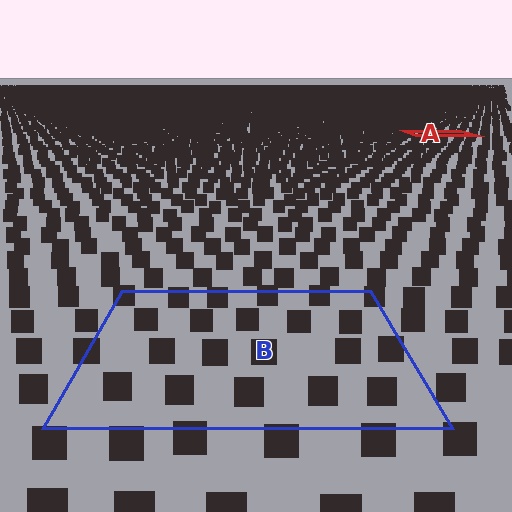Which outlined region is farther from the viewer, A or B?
Region A is farther from the viewer — the texture elements inside it appear smaller and more densely packed.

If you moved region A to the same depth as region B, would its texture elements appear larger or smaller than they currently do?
They would appear larger. At a closer depth, the same texture elements are projected at a bigger on-screen size.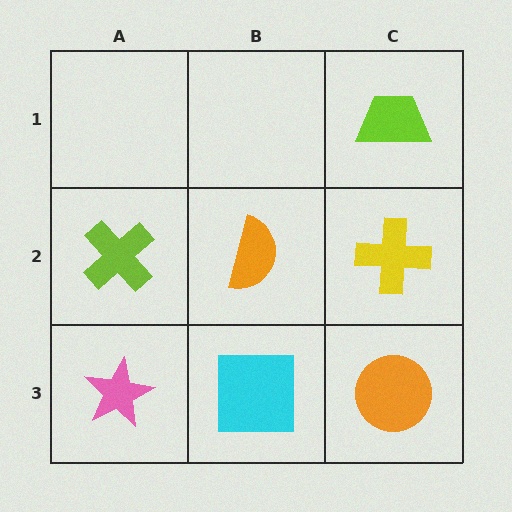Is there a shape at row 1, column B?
No, that cell is empty.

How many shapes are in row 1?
1 shape.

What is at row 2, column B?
An orange semicircle.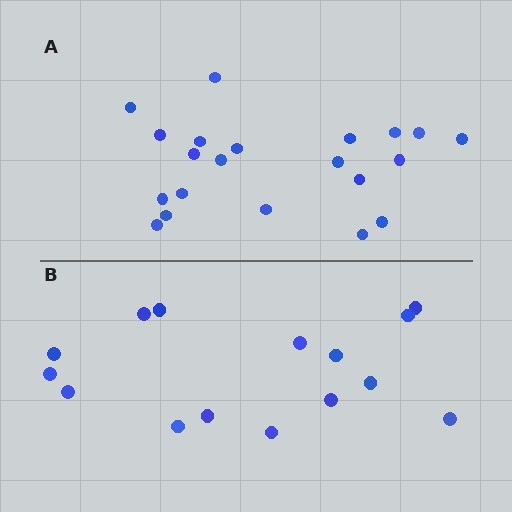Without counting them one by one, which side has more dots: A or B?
Region A (the top region) has more dots.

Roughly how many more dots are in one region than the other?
Region A has about 6 more dots than region B.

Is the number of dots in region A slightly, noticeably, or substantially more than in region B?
Region A has noticeably more, but not dramatically so. The ratio is roughly 1.4 to 1.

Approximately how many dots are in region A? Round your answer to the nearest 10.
About 20 dots. (The exact count is 21, which rounds to 20.)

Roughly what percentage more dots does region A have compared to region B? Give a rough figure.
About 40% more.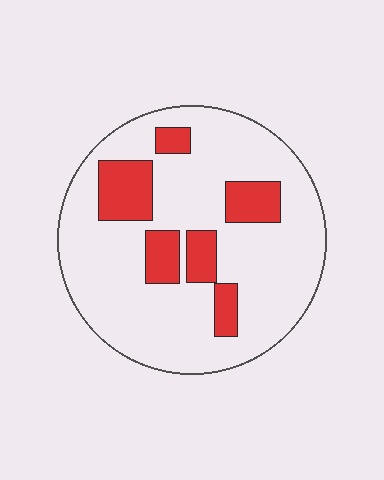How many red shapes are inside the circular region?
6.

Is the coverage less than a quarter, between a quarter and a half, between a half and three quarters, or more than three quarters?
Less than a quarter.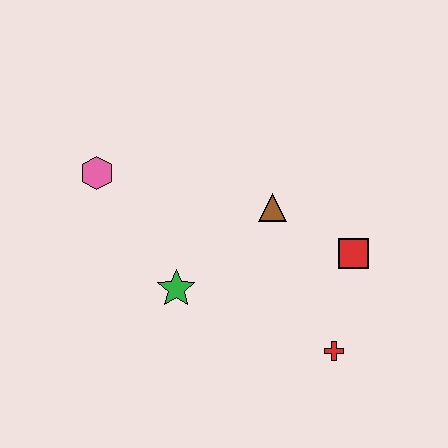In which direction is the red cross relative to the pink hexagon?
The red cross is to the right of the pink hexagon.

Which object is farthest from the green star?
The red square is farthest from the green star.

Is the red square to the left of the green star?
No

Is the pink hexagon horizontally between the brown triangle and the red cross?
No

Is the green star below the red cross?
No